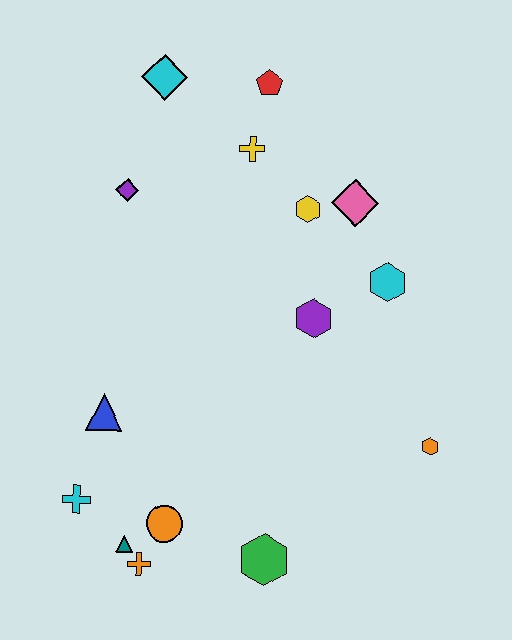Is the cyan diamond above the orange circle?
Yes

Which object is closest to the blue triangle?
The cyan cross is closest to the blue triangle.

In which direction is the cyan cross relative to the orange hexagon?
The cyan cross is to the left of the orange hexagon.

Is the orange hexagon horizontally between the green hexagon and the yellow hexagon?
No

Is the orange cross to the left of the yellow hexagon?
Yes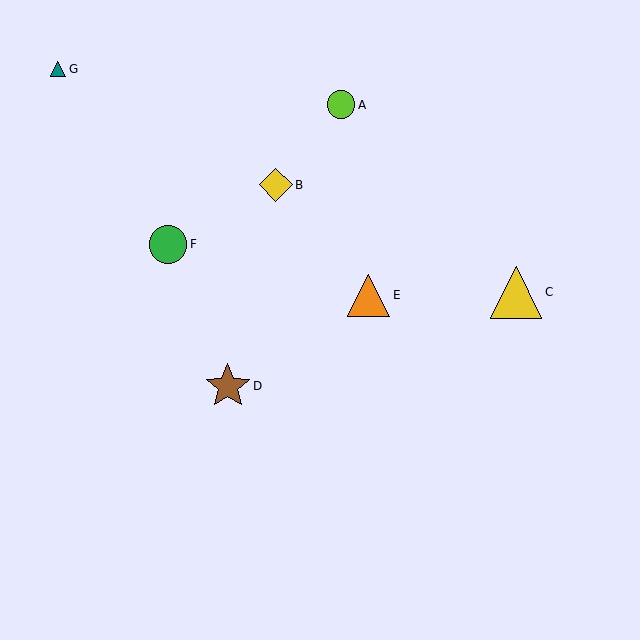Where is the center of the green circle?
The center of the green circle is at (168, 244).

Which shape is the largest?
The yellow triangle (labeled C) is the largest.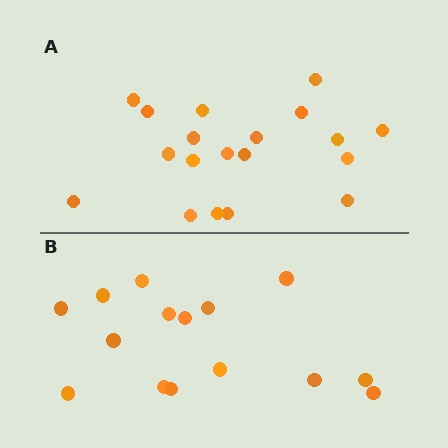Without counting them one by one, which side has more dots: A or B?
Region A (the top region) has more dots.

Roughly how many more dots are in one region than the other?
Region A has about 4 more dots than region B.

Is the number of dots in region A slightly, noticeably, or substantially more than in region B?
Region A has noticeably more, but not dramatically so. The ratio is roughly 1.3 to 1.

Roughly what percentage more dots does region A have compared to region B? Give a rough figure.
About 25% more.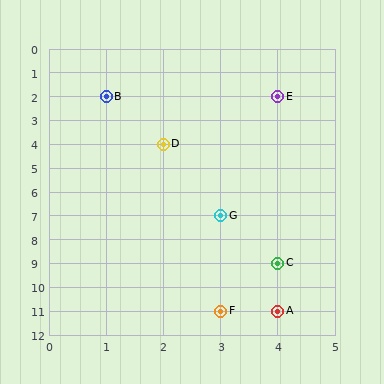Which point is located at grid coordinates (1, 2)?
Point B is at (1, 2).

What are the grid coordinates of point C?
Point C is at grid coordinates (4, 9).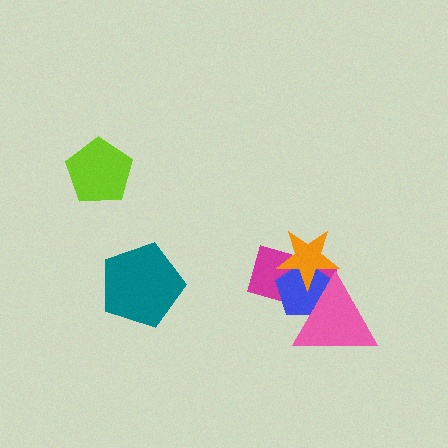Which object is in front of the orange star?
The pink triangle is in front of the orange star.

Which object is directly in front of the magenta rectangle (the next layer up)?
The blue pentagon is directly in front of the magenta rectangle.